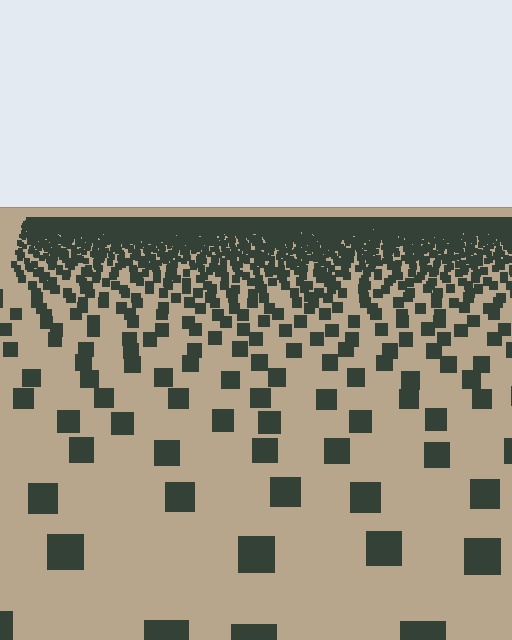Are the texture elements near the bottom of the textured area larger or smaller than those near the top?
Larger. Near the bottom, elements are closer to the viewer and appear at a bigger on-screen size.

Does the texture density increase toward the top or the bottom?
Density increases toward the top.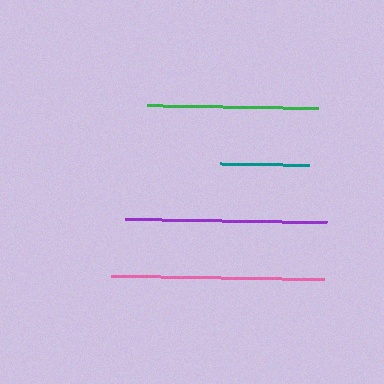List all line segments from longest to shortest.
From longest to shortest: pink, purple, green, teal.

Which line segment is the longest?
The pink line is the longest at approximately 213 pixels.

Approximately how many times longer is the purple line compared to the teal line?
The purple line is approximately 2.3 times the length of the teal line.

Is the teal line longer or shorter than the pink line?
The pink line is longer than the teal line.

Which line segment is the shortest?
The teal line is the shortest at approximately 89 pixels.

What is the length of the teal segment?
The teal segment is approximately 89 pixels long.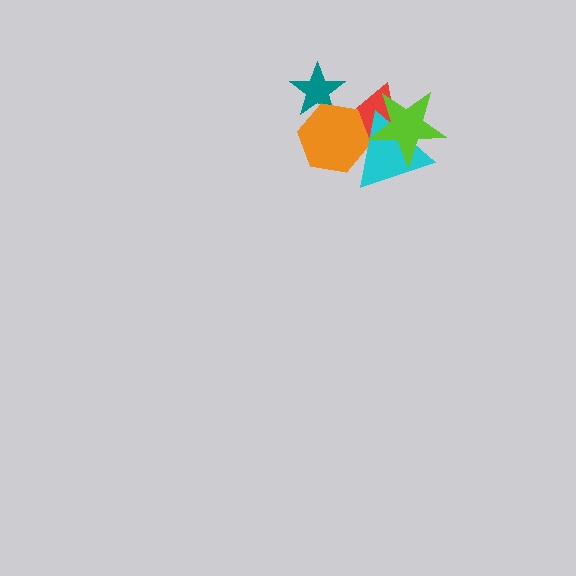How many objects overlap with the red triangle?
4 objects overlap with the red triangle.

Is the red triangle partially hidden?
Yes, it is partially covered by another shape.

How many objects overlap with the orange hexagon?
3 objects overlap with the orange hexagon.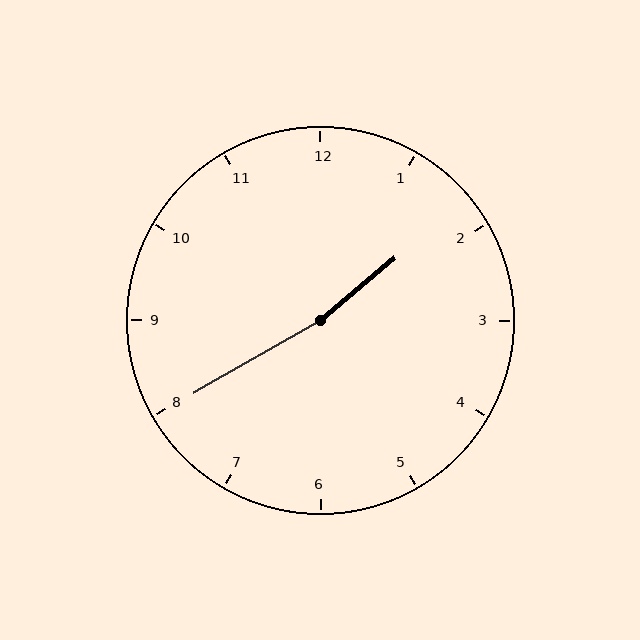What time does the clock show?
1:40.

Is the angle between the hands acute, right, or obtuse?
It is obtuse.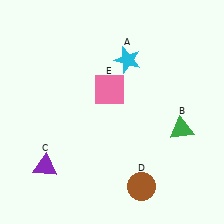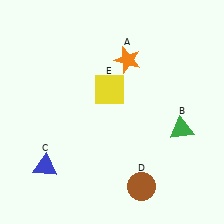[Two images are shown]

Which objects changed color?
A changed from cyan to orange. C changed from purple to blue. E changed from pink to yellow.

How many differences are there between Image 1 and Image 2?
There are 3 differences between the two images.